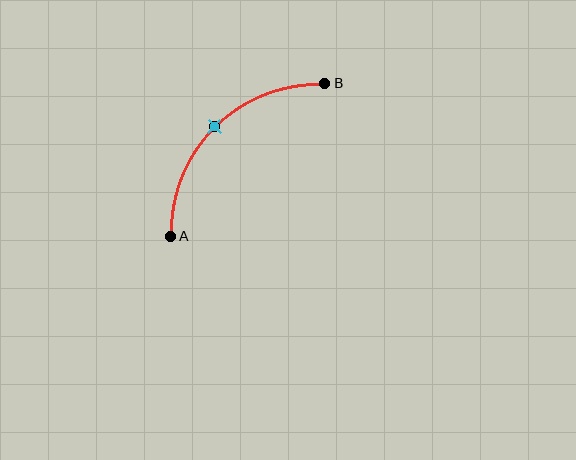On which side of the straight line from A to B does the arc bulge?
The arc bulges above and to the left of the straight line connecting A and B.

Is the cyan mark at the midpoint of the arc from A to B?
Yes. The cyan mark lies on the arc at equal arc-length from both A and B — it is the arc midpoint.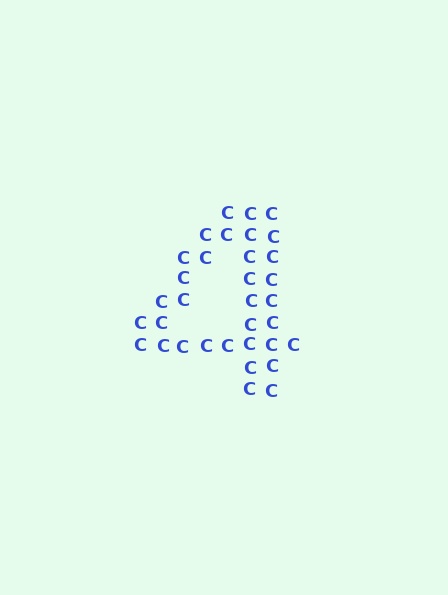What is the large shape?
The large shape is the digit 4.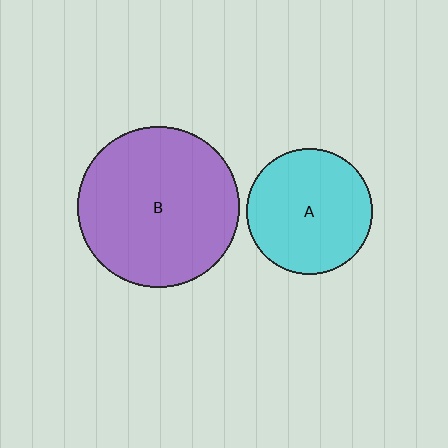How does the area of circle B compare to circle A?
Approximately 1.6 times.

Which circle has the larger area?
Circle B (purple).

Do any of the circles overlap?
No, none of the circles overlap.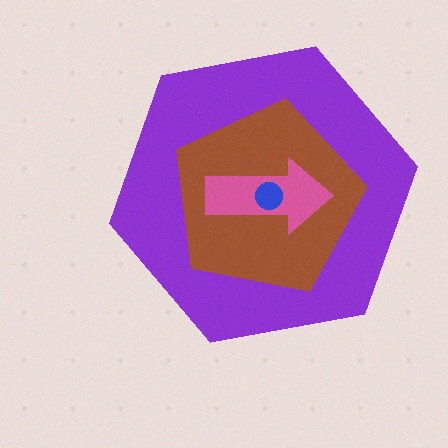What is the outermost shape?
The purple hexagon.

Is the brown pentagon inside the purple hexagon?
Yes.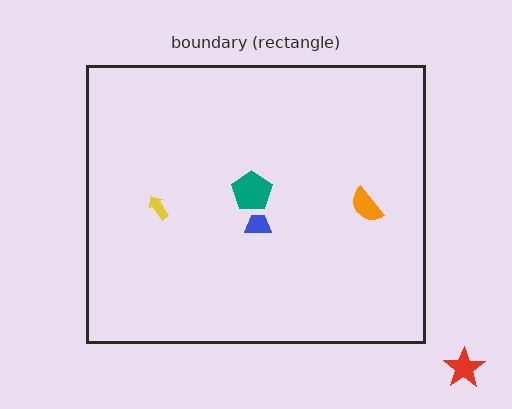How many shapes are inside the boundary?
4 inside, 1 outside.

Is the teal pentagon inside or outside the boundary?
Inside.